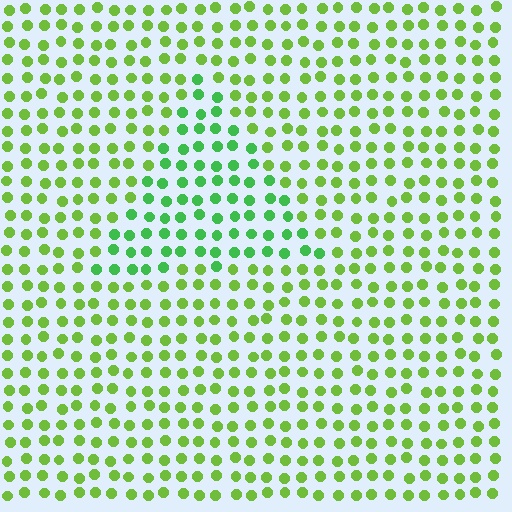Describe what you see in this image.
The image is filled with small lime elements in a uniform arrangement. A triangle-shaped region is visible where the elements are tinted to a slightly different hue, forming a subtle color boundary.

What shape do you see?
I see a triangle.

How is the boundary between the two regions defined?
The boundary is defined purely by a slight shift in hue (about 31 degrees). Spacing, size, and orientation are identical on both sides.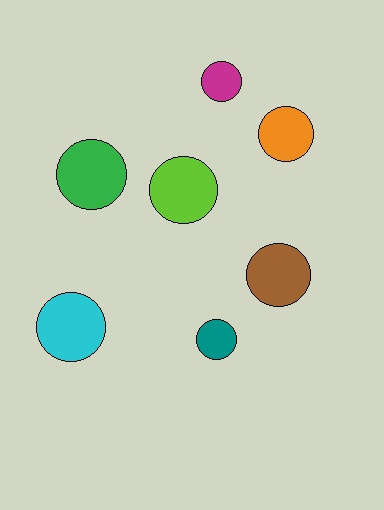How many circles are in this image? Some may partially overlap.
There are 7 circles.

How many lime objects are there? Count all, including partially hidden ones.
There is 1 lime object.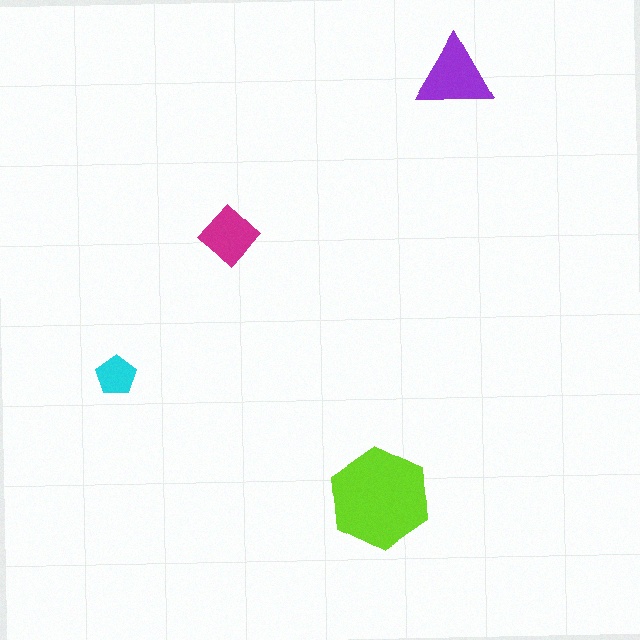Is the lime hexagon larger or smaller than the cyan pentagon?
Larger.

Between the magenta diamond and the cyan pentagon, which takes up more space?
The magenta diamond.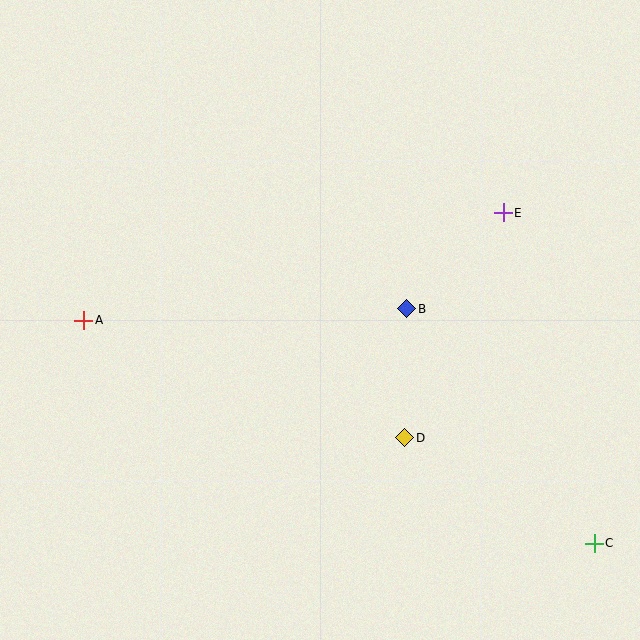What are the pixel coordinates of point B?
Point B is at (407, 309).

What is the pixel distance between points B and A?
The distance between B and A is 323 pixels.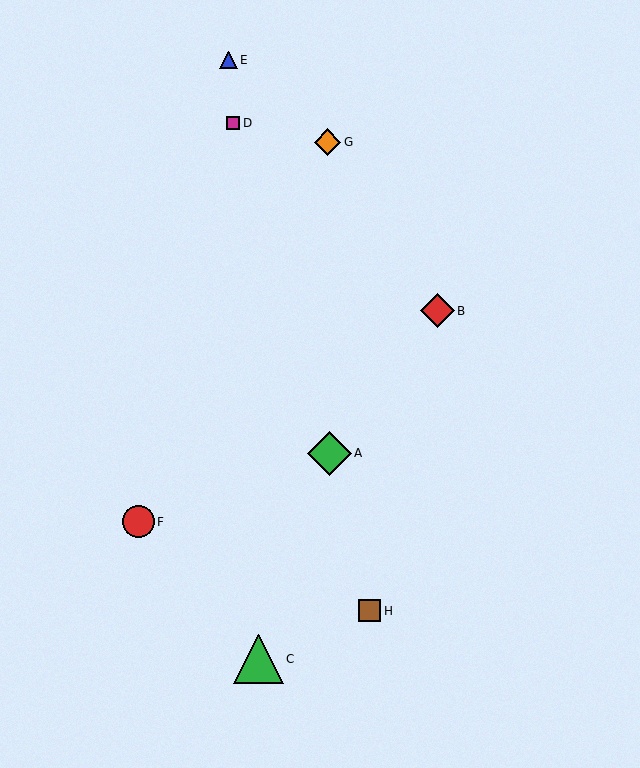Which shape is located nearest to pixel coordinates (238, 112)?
The magenta square (labeled D) at (233, 123) is nearest to that location.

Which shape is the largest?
The green triangle (labeled C) is the largest.